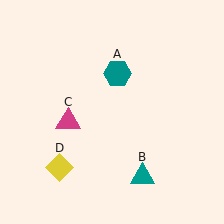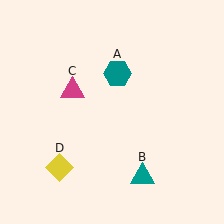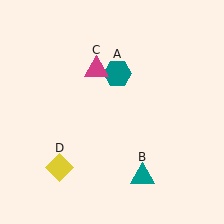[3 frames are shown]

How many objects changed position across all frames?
1 object changed position: magenta triangle (object C).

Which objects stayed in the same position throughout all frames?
Teal hexagon (object A) and teal triangle (object B) and yellow diamond (object D) remained stationary.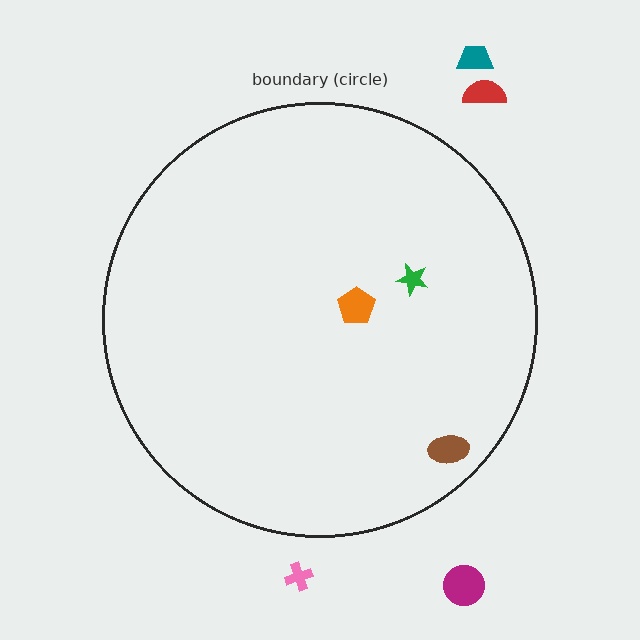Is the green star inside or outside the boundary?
Inside.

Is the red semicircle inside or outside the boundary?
Outside.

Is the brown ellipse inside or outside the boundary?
Inside.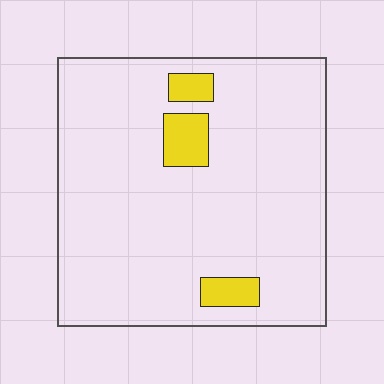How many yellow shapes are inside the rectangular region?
3.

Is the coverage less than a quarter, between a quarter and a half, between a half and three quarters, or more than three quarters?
Less than a quarter.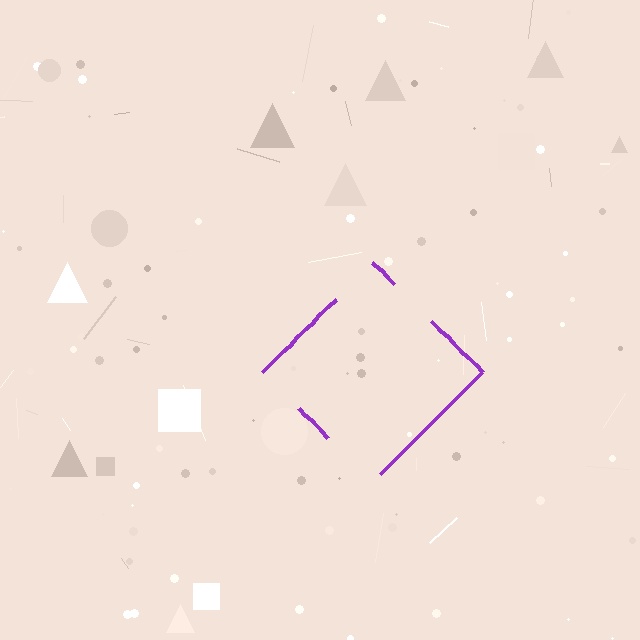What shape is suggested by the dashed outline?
The dashed outline suggests a diamond.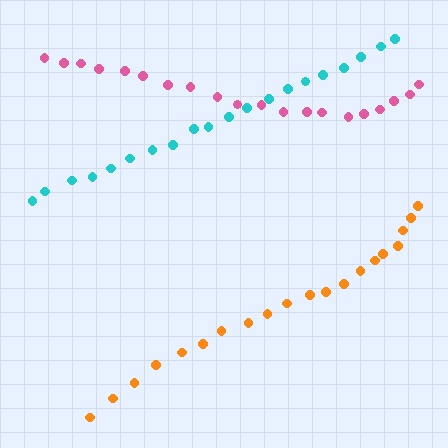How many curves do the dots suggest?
There are 3 distinct paths.